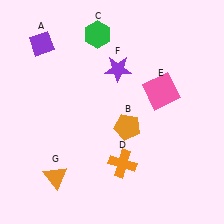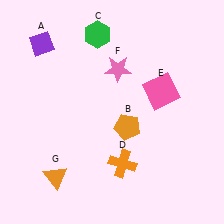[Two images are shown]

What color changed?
The star (F) changed from purple in Image 1 to pink in Image 2.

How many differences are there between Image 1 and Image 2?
There is 1 difference between the two images.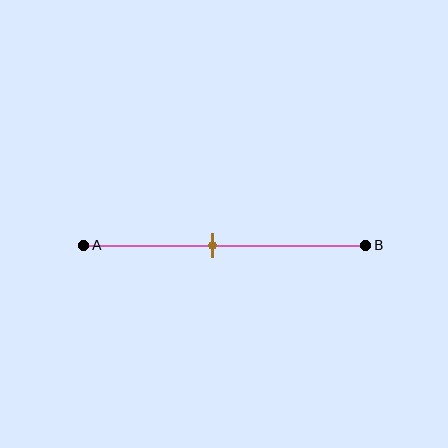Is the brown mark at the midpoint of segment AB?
No, the mark is at about 45% from A, not at the 50% midpoint.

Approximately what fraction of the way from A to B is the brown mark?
The brown mark is approximately 45% of the way from A to B.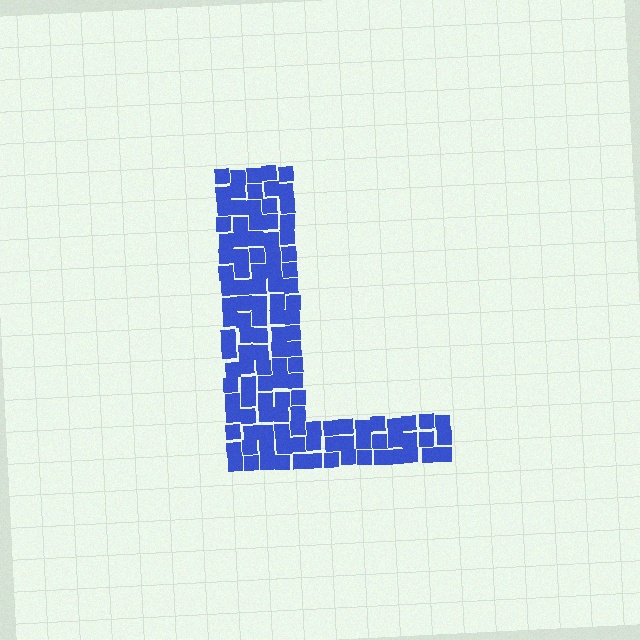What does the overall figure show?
The overall figure shows the letter L.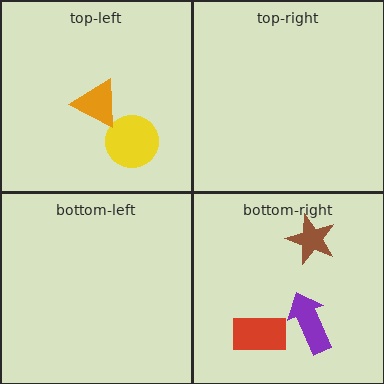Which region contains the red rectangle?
The bottom-right region.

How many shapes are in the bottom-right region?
3.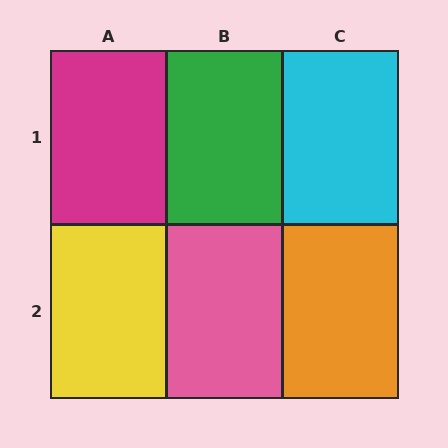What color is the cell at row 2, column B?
Pink.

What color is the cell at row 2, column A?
Yellow.